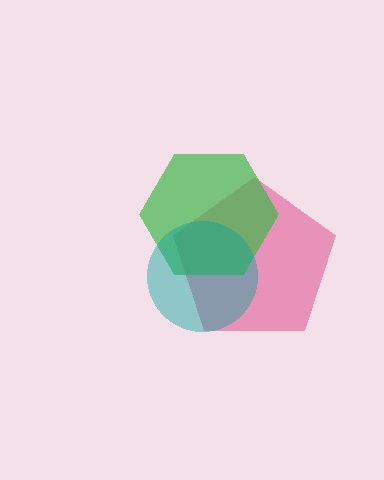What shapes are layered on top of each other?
The layered shapes are: a pink pentagon, a green hexagon, a teal circle.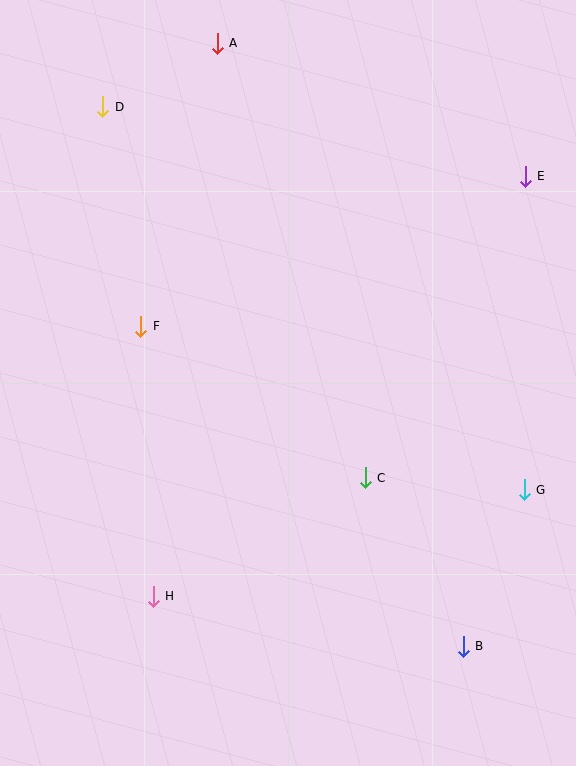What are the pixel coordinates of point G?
Point G is at (524, 490).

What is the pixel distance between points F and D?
The distance between F and D is 223 pixels.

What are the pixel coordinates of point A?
Point A is at (217, 43).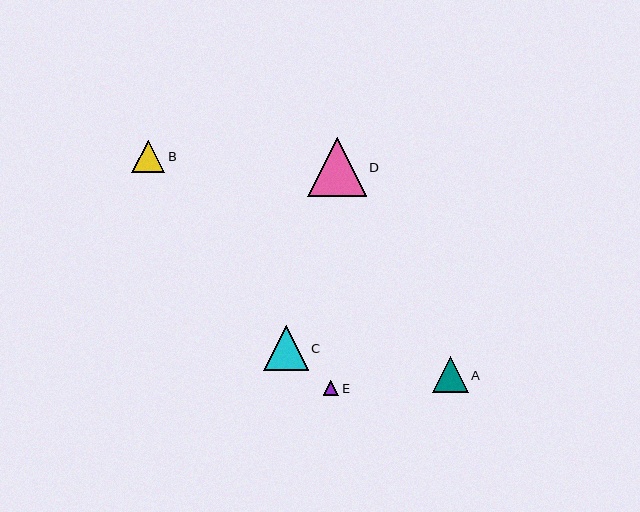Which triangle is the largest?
Triangle D is the largest with a size of approximately 59 pixels.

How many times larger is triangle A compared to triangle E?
Triangle A is approximately 2.3 times the size of triangle E.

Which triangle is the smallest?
Triangle E is the smallest with a size of approximately 16 pixels.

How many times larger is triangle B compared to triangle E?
Triangle B is approximately 2.1 times the size of triangle E.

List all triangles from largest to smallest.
From largest to smallest: D, C, A, B, E.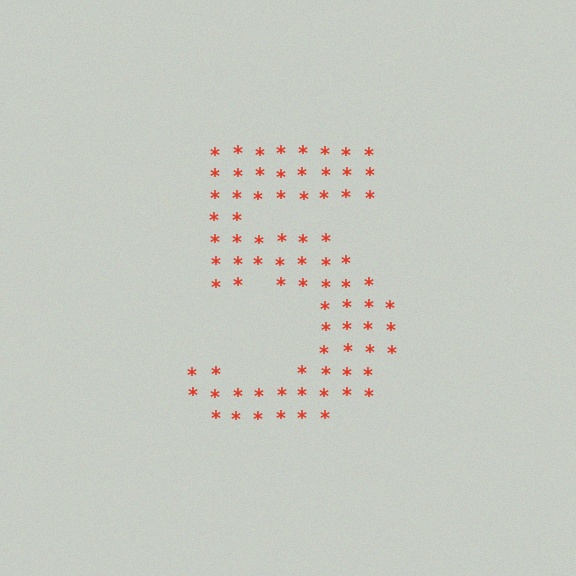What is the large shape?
The large shape is the digit 5.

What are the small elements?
The small elements are asterisks.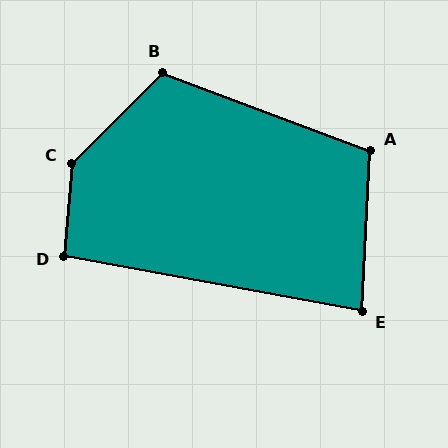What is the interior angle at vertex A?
Approximately 108 degrees (obtuse).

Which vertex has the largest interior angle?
C, at approximately 140 degrees.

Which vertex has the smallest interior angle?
E, at approximately 82 degrees.